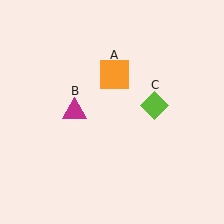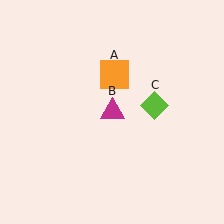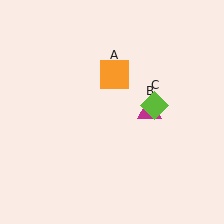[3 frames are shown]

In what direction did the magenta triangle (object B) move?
The magenta triangle (object B) moved right.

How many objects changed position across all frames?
1 object changed position: magenta triangle (object B).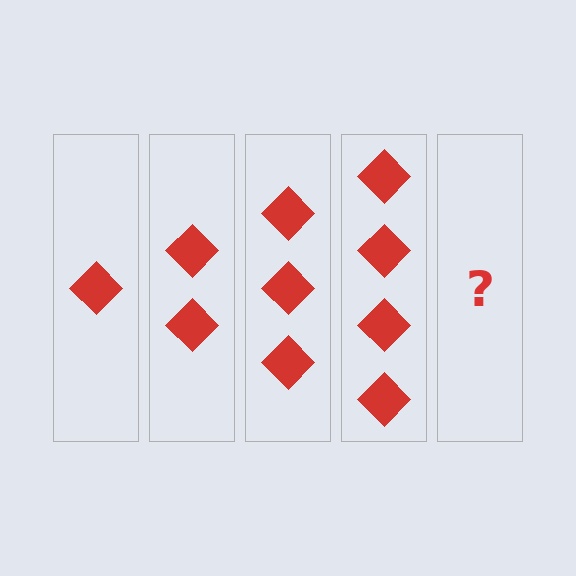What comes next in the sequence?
The next element should be 5 diamonds.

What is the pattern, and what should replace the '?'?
The pattern is that each step adds one more diamond. The '?' should be 5 diamonds.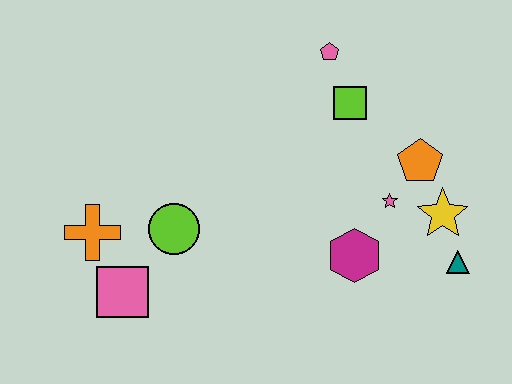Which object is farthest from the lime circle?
The teal triangle is farthest from the lime circle.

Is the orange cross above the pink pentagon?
No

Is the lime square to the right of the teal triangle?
No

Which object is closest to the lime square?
The pink pentagon is closest to the lime square.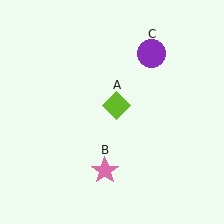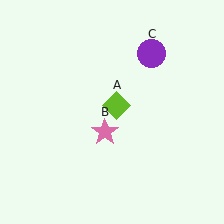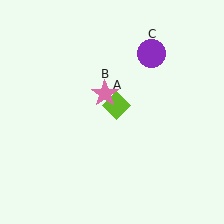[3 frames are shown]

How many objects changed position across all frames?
1 object changed position: pink star (object B).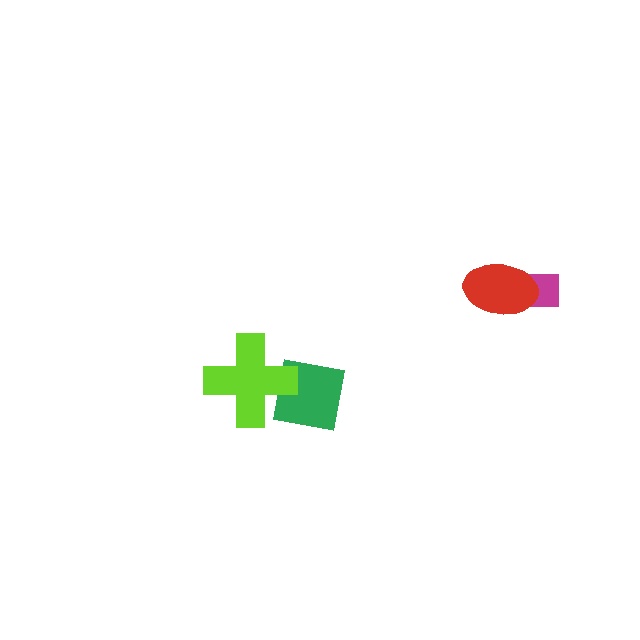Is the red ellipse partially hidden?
No, no other shape covers it.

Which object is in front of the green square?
The lime cross is in front of the green square.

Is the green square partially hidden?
Yes, it is partially covered by another shape.